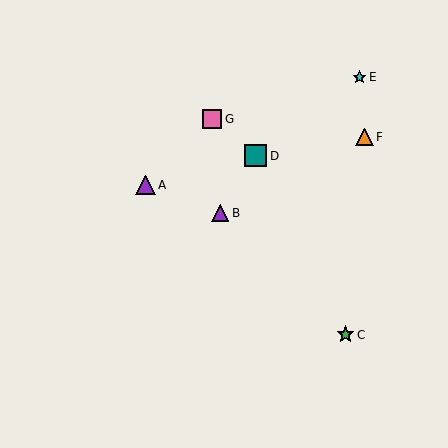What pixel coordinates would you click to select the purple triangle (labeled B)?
Click at (220, 213) to select the purple triangle B.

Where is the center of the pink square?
The center of the pink square is at (212, 119).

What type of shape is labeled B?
Shape B is a purple triangle.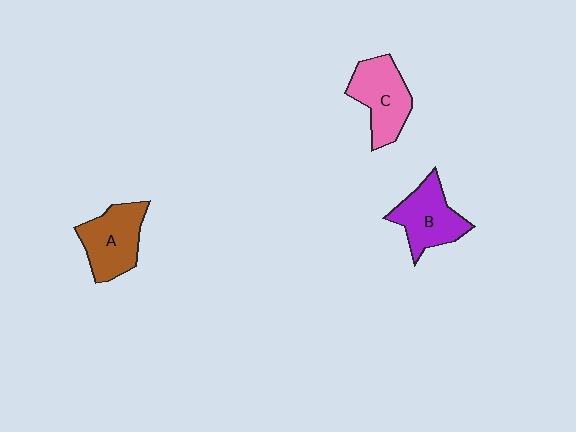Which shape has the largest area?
Shape A (brown).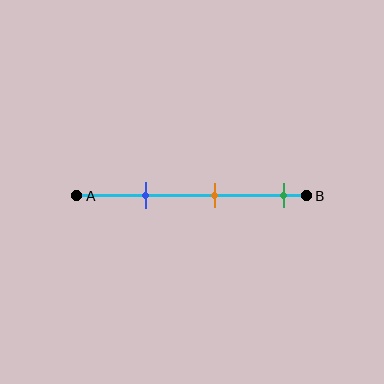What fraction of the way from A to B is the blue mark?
The blue mark is approximately 30% (0.3) of the way from A to B.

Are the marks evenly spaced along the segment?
Yes, the marks are approximately evenly spaced.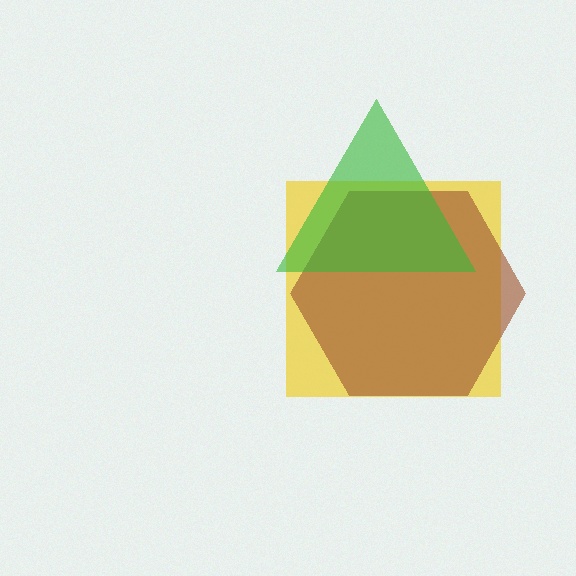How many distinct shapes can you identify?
There are 3 distinct shapes: a yellow square, a brown hexagon, a green triangle.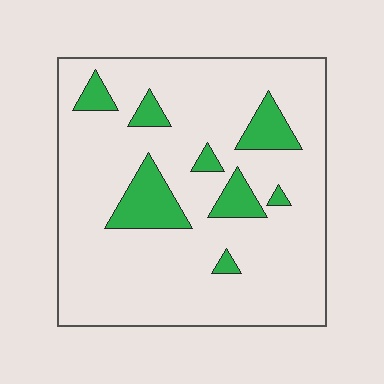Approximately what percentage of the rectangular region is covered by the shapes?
Approximately 15%.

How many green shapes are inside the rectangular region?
8.